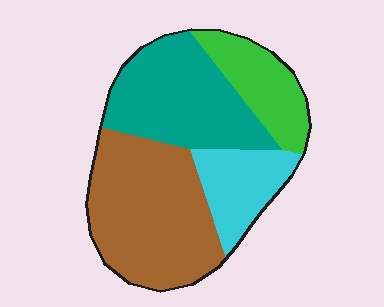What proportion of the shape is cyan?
Cyan covers roughly 15% of the shape.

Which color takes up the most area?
Brown, at roughly 40%.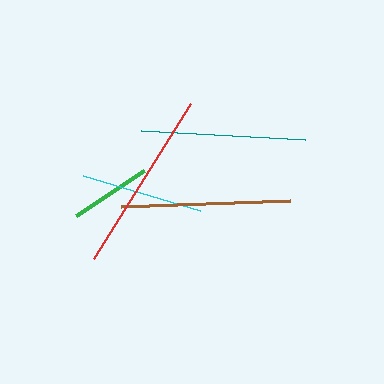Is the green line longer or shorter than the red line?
The red line is longer than the green line.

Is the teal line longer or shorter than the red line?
The red line is longer than the teal line.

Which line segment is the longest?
The red line is the longest at approximately 183 pixels.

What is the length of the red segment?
The red segment is approximately 183 pixels long.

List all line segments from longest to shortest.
From longest to shortest: red, brown, teal, cyan, green.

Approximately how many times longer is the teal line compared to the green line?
The teal line is approximately 2.0 times the length of the green line.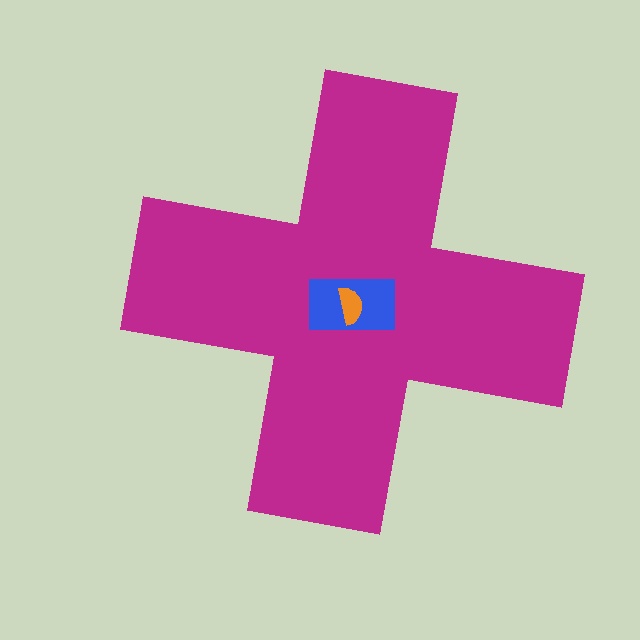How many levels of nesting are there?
3.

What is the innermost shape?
The orange semicircle.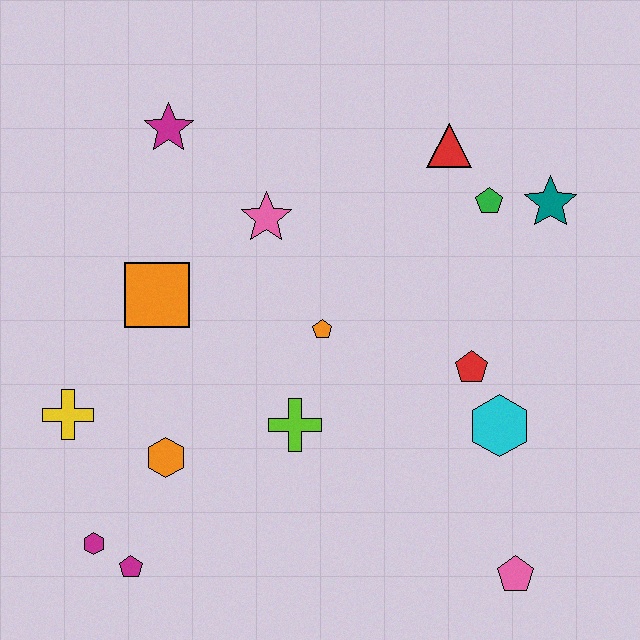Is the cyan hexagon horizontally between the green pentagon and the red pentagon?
No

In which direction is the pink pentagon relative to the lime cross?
The pink pentagon is to the right of the lime cross.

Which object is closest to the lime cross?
The orange pentagon is closest to the lime cross.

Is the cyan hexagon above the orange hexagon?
Yes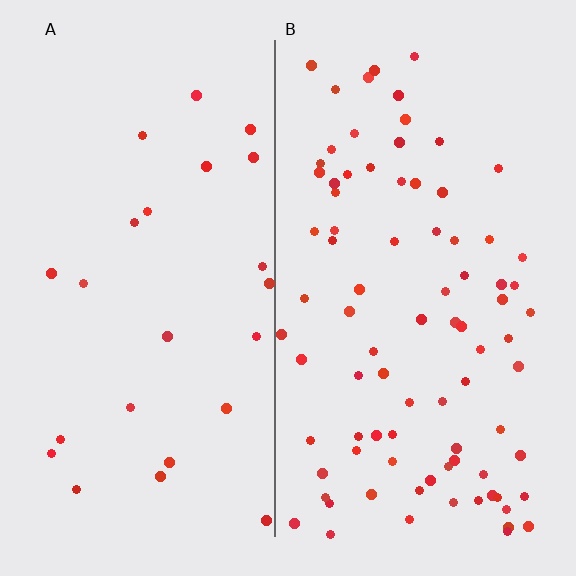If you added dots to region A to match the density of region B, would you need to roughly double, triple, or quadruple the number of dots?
Approximately quadruple.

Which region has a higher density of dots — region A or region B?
B (the right).